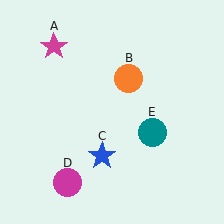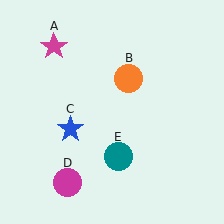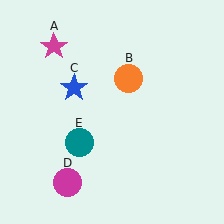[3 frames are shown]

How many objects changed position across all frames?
2 objects changed position: blue star (object C), teal circle (object E).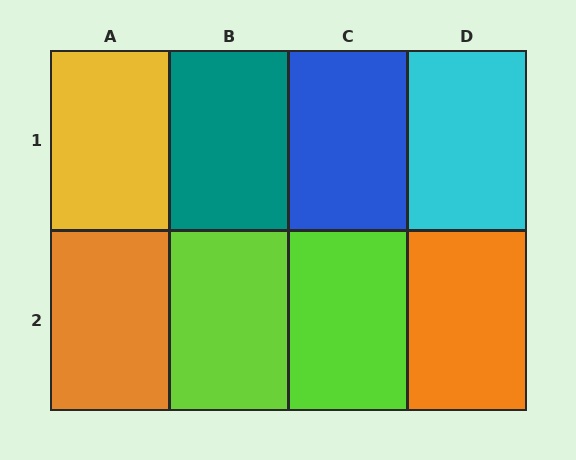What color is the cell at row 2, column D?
Orange.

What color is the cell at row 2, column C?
Lime.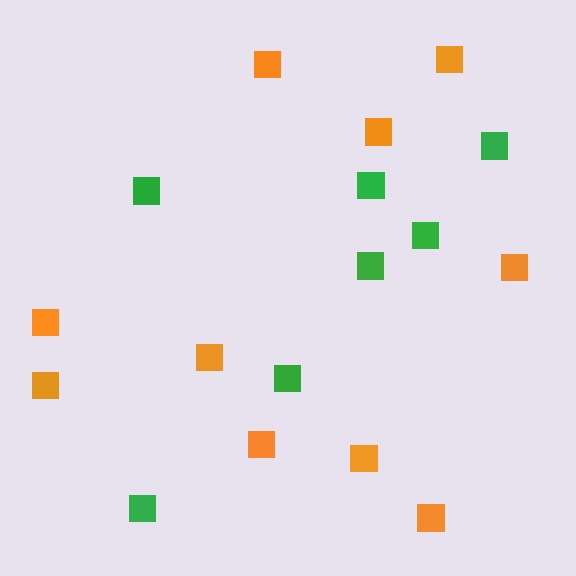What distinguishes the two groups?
There are 2 groups: one group of orange squares (10) and one group of green squares (7).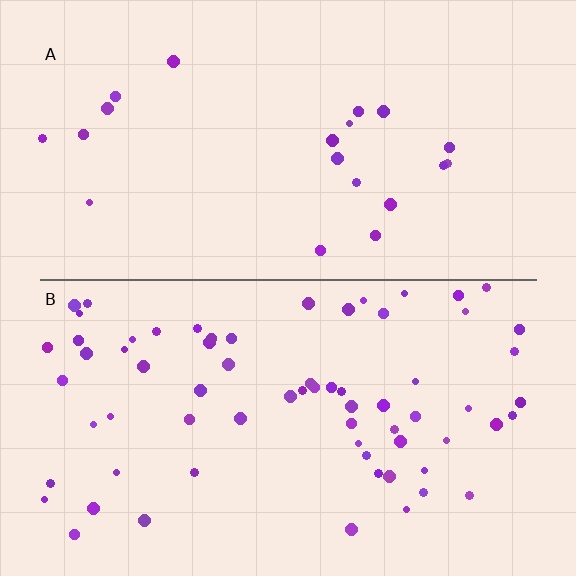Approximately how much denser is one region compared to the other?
Approximately 3.4× — region B over region A.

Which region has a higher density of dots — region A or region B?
B (the bottom).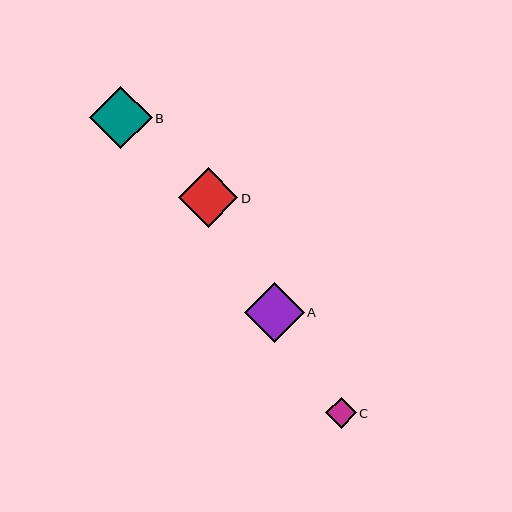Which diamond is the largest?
Diamond B is the largest with a size of approximately 62 pixels.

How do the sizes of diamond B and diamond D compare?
Diamond B and diamond D are approximately the same size.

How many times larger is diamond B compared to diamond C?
Diamond B is approximately 2.0 times the size of diamond C.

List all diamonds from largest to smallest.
From largest to smallest: B, D, A, C.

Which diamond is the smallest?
Diamond C is the smallest with a size of approximately 31 pixels.